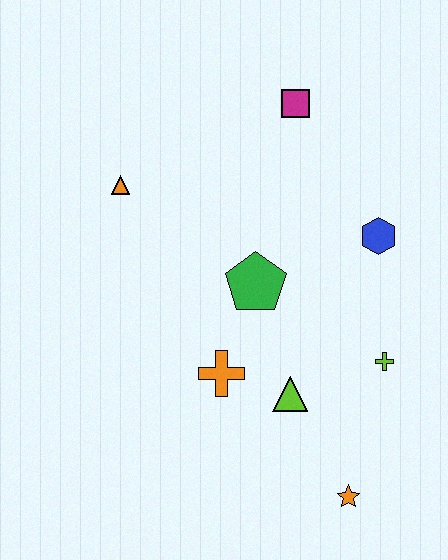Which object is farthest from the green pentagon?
The orange star is farthest from the green pentagon.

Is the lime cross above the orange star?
Yes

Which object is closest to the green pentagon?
The orange cross is closest to the green pentagon.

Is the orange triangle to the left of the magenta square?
Yes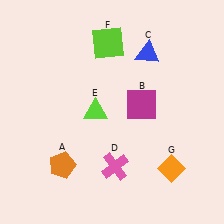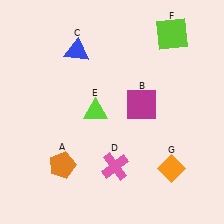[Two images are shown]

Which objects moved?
The objects that moved are: the blue triangle (C), the lime square (F).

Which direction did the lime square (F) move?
The lime square (F) moved right.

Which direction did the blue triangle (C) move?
The blue triangle (C) moved left.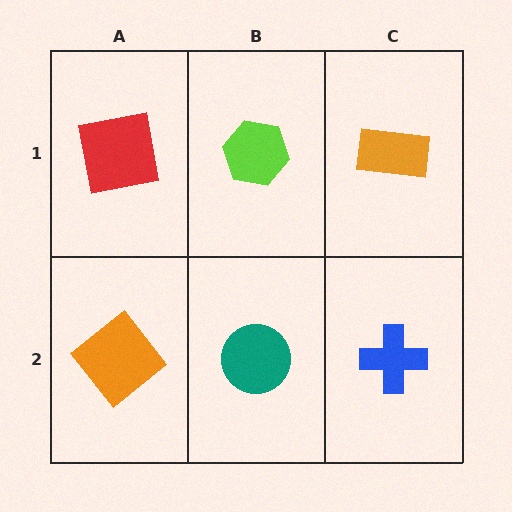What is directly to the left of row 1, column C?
A lime hexagon.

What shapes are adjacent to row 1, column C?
A blue cross (row 2, column C), a lime hexagon (row 1, column B).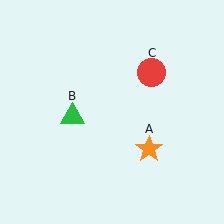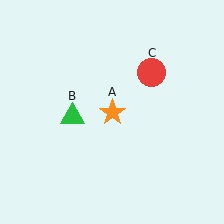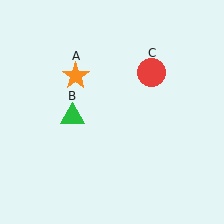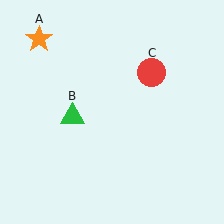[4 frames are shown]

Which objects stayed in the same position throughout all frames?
Green triangle (object B) and red circle (object C) remained stationary.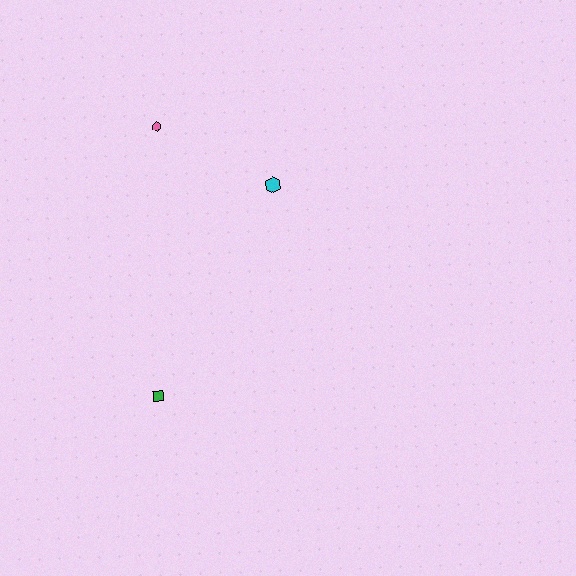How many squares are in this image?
There is 1 square.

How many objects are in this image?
There are 3 objects.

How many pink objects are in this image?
There is 1 pink object.